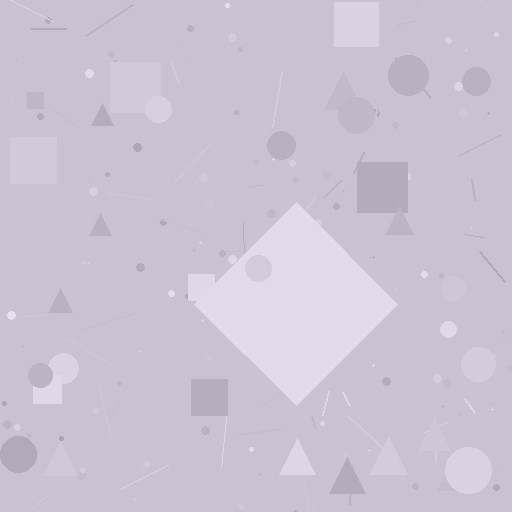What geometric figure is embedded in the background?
A diamond is embedded in the background.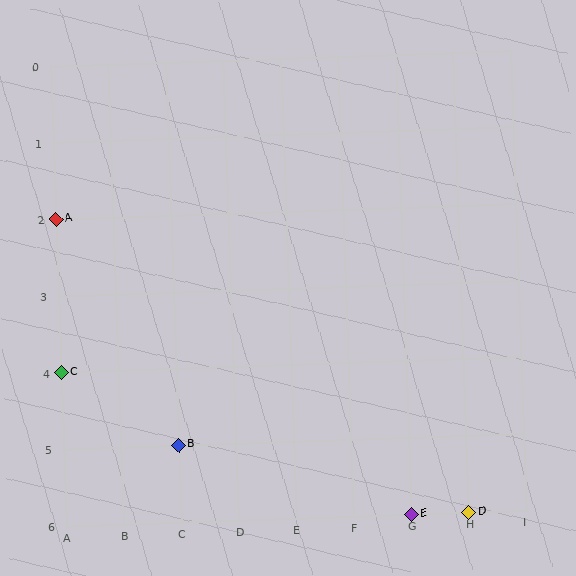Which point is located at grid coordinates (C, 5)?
Point B is at (C, 5).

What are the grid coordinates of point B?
Point B is at grid coordinates (C, 5).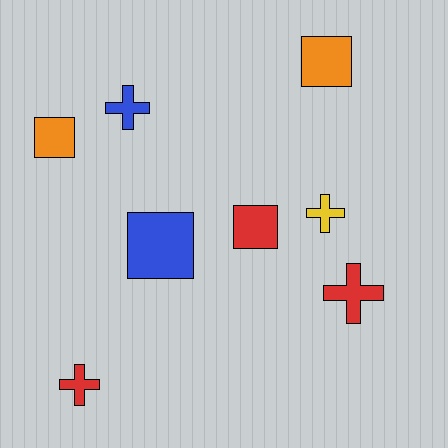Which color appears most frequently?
Red, with 3 objects.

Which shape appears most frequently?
Cross, with 4 objects.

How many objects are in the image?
There are 8 objects.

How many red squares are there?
There is 1 red square.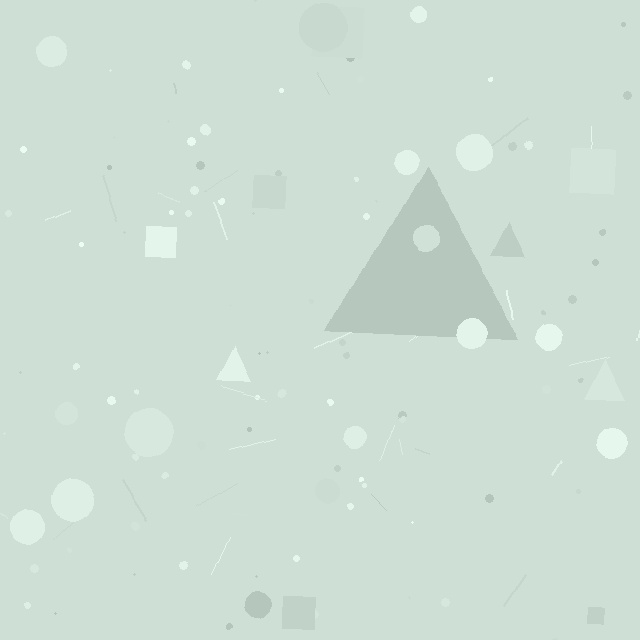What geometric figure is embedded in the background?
A triangle is embedded in the background.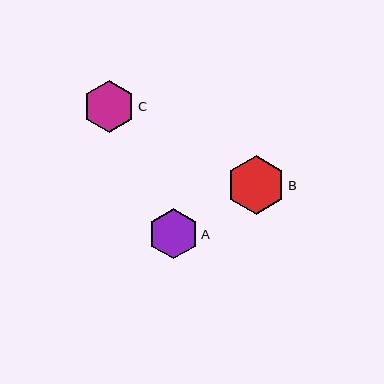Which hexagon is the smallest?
Hexagon A is the smallest with a size of approximately 50 pixels.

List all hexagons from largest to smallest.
From largest to smallest: B, C, A.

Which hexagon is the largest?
Hexagon B is the largest with a size of approximately 59 pixels.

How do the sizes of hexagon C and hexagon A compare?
Hexagon C and hexagon A are approximately the same size.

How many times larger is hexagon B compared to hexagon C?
Hexagon B is approximately 1.1 times the size of hexagon C.